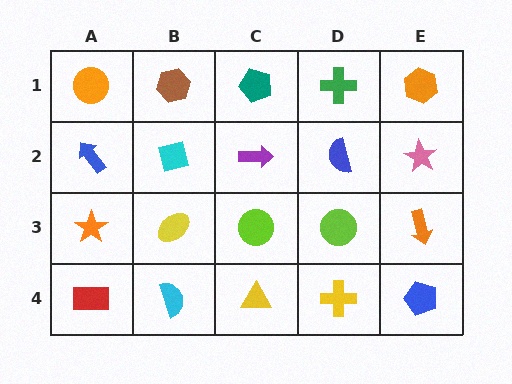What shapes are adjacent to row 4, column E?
An orange arrow (row 3, column E), a yellow cross (row 4, column D).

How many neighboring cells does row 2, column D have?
4.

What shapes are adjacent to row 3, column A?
A blue arrow (row 2, column A), a red rectangle (row 4, column A), a yellow ellipse (row 3, column B).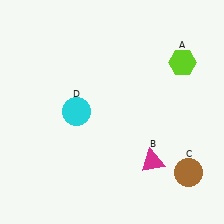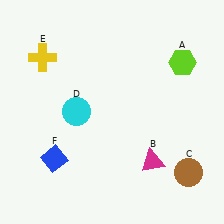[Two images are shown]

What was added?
A yellow cross (E), a blue diamond (F) were added in Image 2.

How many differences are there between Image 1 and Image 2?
There are 2 differences between the two images.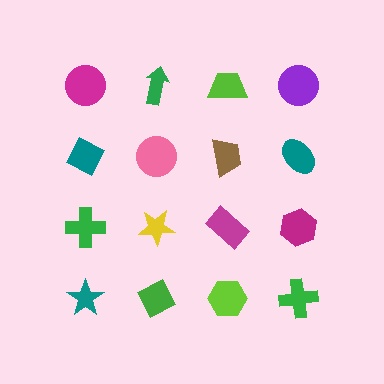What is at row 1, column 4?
A purple circle.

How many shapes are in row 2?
4 shapes.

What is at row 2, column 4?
A teal ellipse.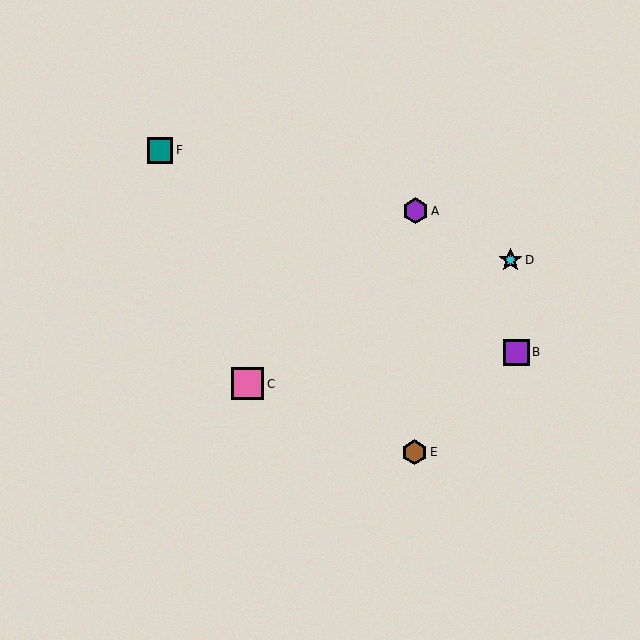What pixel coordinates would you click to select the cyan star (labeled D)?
Click at (511, 260) to select the cyan star D.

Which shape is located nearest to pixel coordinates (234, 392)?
The pink square (labeled C) at (247, 384) is nearest to that location.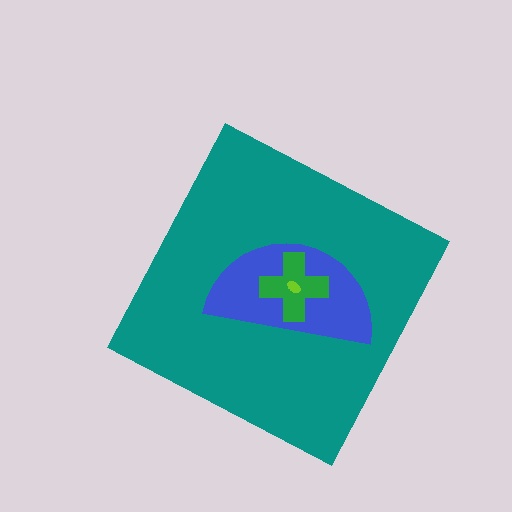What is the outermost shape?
The teal diamond.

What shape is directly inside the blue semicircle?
The green cross.